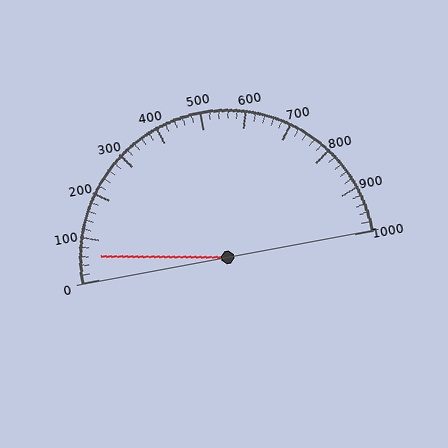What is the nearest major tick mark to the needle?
The nearest major tick mark is 100.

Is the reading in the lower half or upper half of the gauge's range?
The reading is in the lower half of the range (0 to 1000).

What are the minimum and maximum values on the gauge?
The gauge ranges from 0 to 1000.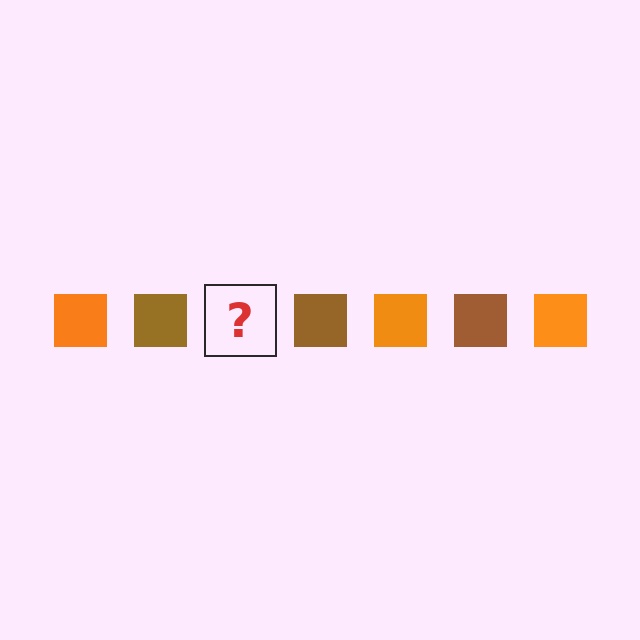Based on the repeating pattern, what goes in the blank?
The blank should be an orange square.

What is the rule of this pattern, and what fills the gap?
The rule is that the pattern cycles through orange, brown squares. The gap should be filled with an orange square.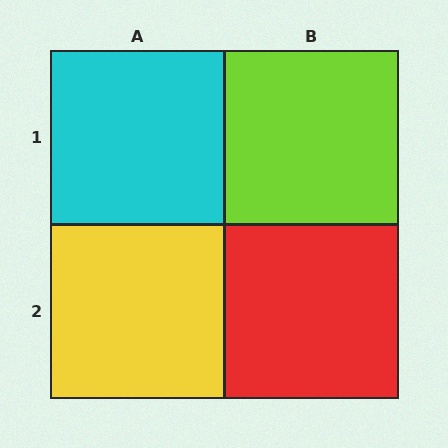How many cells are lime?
1 cell is lime.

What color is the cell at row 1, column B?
Lime.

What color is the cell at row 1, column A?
Cyan.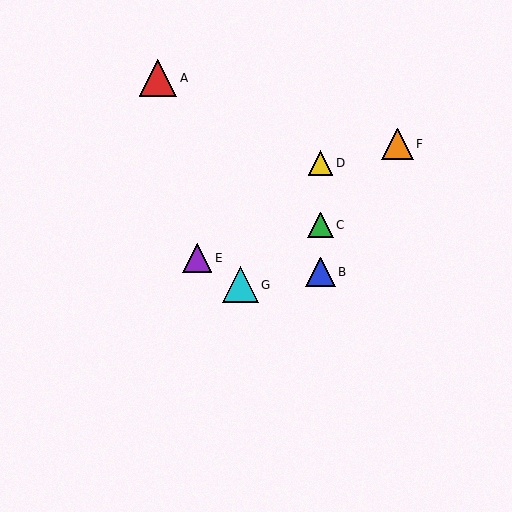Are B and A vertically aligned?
No, B is at x≈320 and A is at x≈158.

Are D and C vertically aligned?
Yes, both are at x≈320.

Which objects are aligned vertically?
Objects B, C, D are aligned vertically.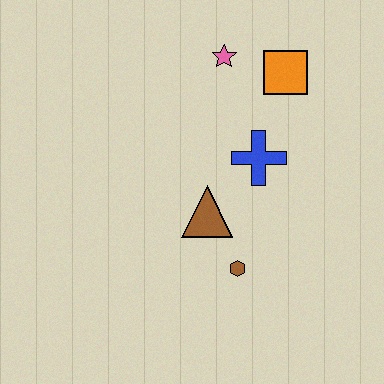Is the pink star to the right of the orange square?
No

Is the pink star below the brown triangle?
No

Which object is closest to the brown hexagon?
The brown triangle is closest to the brown hexagon.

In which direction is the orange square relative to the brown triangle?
The orange square is above the brown triangle.